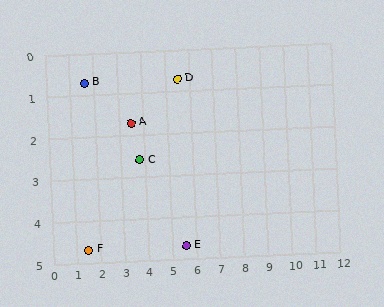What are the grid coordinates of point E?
Point E is at approximately (5.6, 4.7).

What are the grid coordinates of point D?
Point D is at approximately (5.5, 0.7).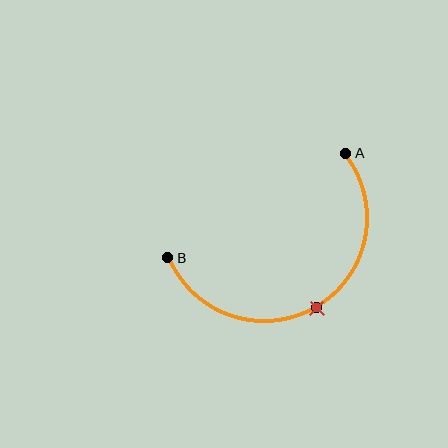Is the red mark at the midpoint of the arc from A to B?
Yes. The red mark lies on the arc at equal arc-length from both A and B — it is the arc midpoint.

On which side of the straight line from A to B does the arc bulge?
The arc bulges below the straight line connecting A and B.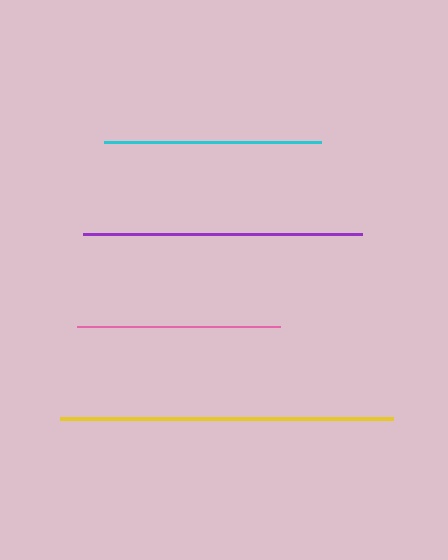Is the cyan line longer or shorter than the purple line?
The purple line is longer than the cyan line.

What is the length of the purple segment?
The purple segment is approximately 279 pixels long.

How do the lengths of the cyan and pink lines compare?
The cyan and pink lines are approximately the same length.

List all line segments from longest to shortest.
From longest to shortest: yellow, purple, cyan, pink.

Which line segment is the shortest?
The pink line is the shortest at approximately 203 pixels.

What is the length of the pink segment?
The pink segment is approximately 203 pixels long.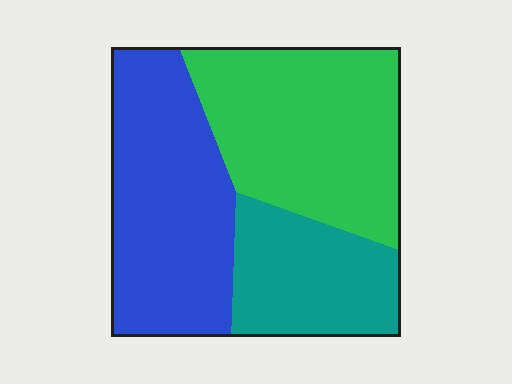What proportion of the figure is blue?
Blue takes up about three eighths (3/8) of the figure.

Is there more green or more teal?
Green.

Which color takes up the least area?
Teal, at roughly 25%.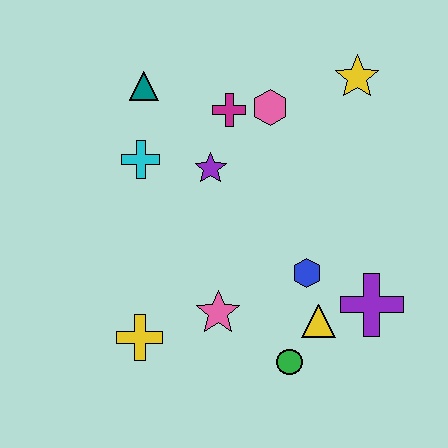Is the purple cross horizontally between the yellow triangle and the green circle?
No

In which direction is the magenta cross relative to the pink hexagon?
The magenta cross is to the left of the pink hexagon.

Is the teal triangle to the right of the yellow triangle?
No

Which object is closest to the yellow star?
The pink hexagon is closest to the yellow star.